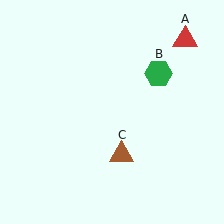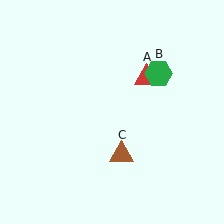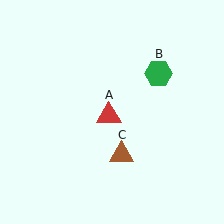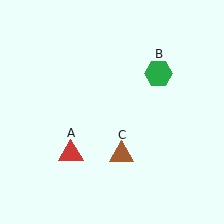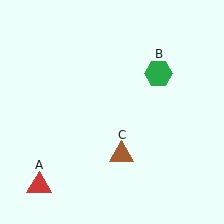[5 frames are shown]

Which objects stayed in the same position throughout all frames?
Green hexagon (object B) and brown triangle (object C) remained stationary.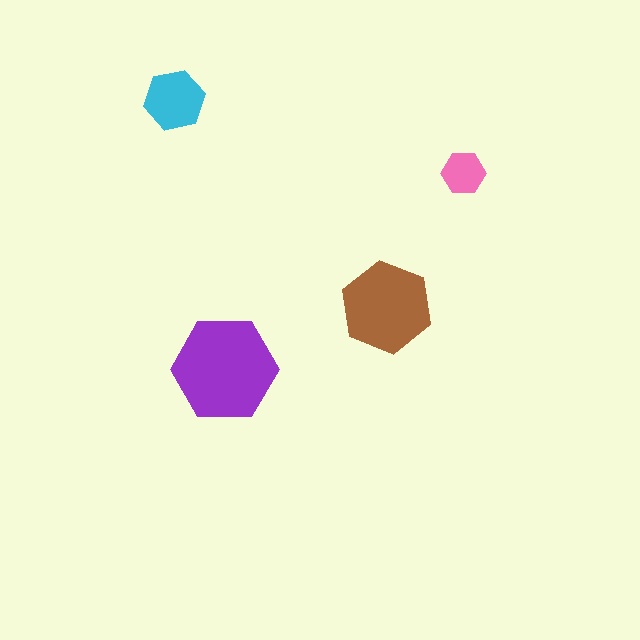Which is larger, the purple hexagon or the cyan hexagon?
The purple one.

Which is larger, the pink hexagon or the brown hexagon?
The brown one.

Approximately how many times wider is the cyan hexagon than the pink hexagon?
About 1.5 times wider.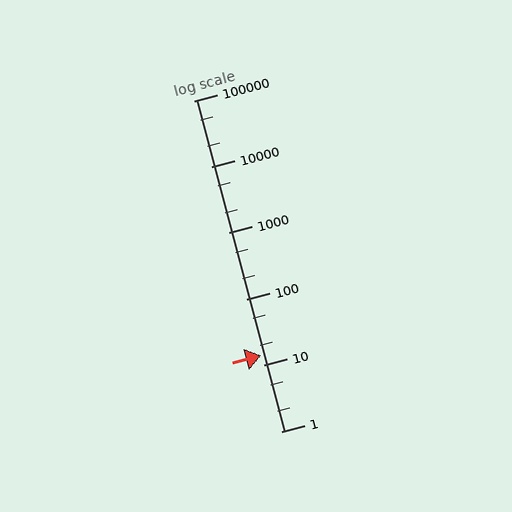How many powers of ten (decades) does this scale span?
The scale spans 5 decades, from 1 to 100000.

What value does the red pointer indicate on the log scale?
The pointer indicates approximately 14.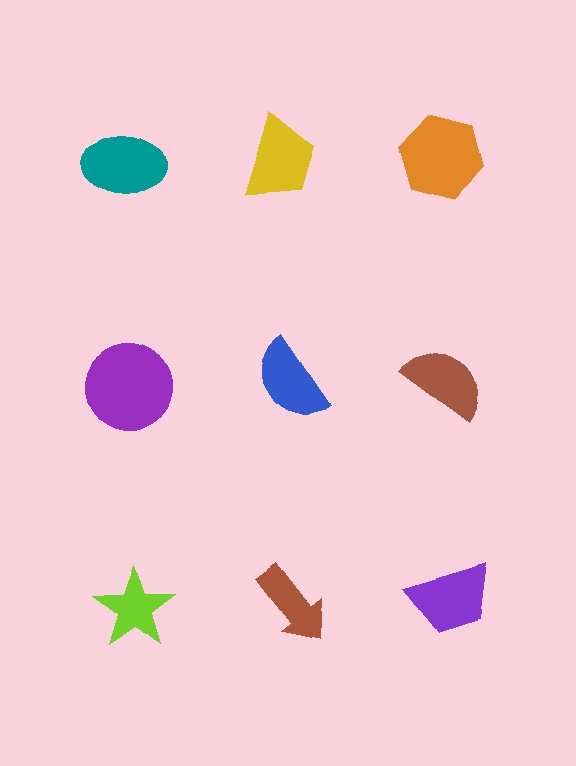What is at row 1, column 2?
A yellow trapezoid.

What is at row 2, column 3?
A brown semicircle.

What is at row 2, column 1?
A purple circle.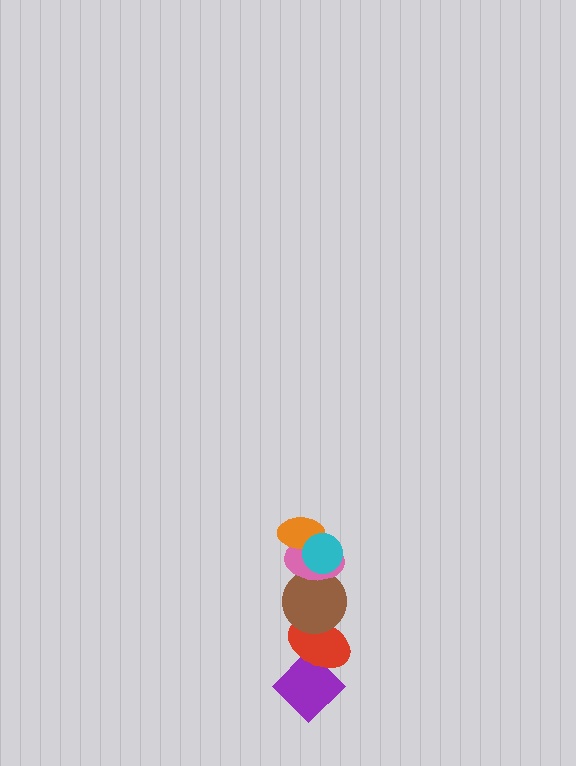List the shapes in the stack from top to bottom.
From top to bottom: the cyan circle, the orange ellipse, the pink ellipse, the brown circle, the red ellipse, the purple diamond.